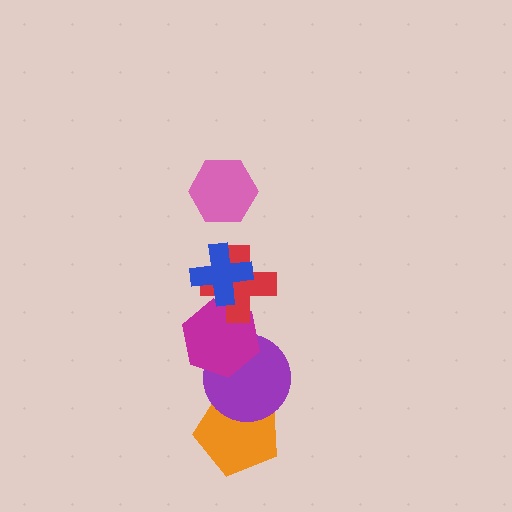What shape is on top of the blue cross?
The pink hexagon is on top of the blue cross.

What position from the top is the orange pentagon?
The orange pentagon is 6th from the top.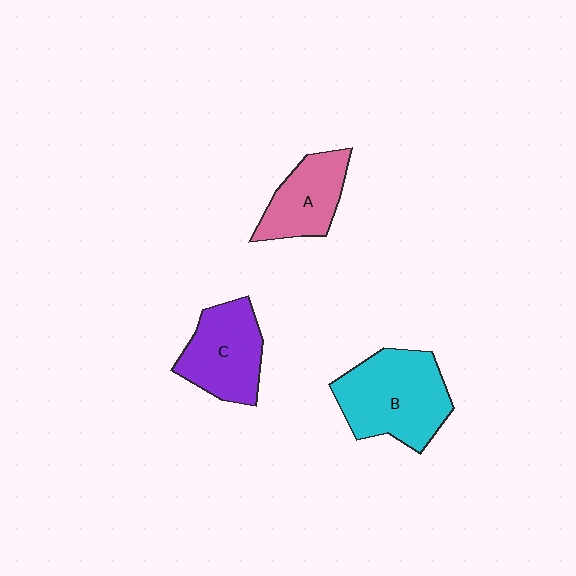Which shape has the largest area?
Shape B (cyan).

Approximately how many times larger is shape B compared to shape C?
Approximately 1.3 times.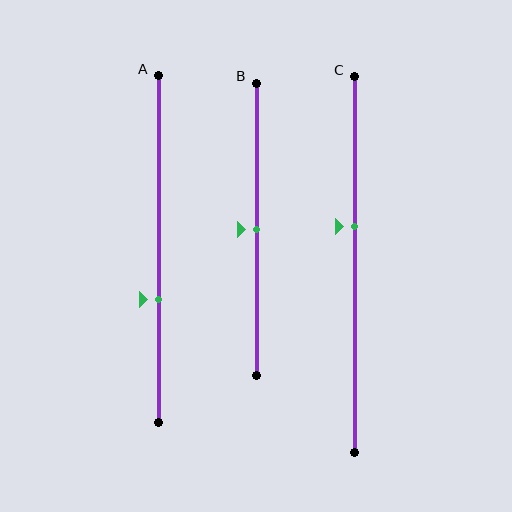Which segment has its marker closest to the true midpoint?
Segment B has its marker closest to the true midpoint.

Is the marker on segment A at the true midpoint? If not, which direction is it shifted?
No, the marker on segment A is shifted downward by about 15% of the segment length.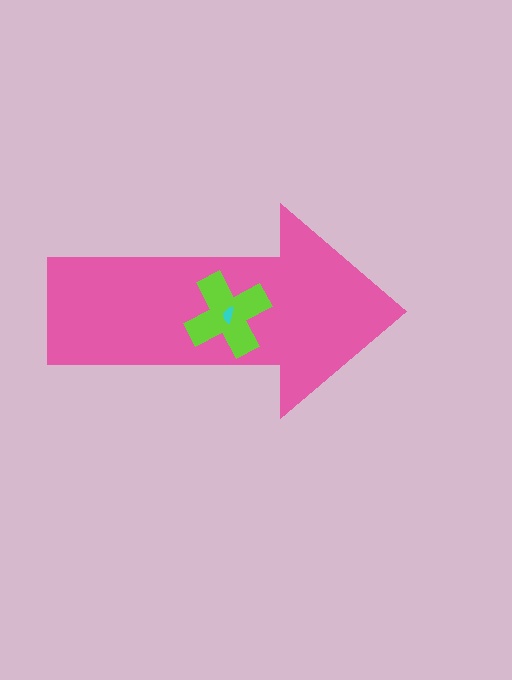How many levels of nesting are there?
3.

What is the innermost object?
The cyan semicircle.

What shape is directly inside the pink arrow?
The lime cross.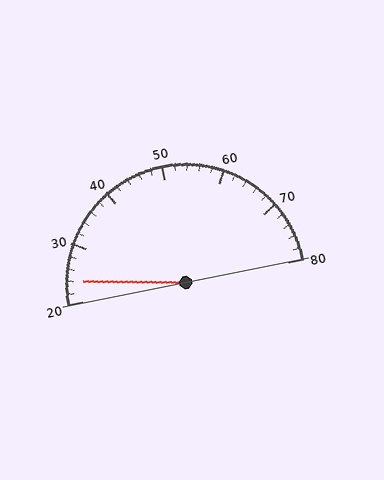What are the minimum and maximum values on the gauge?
The gauge ranges from 20 to 80.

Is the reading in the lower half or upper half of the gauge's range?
The reading is in the lower half of the range (20 to 80).